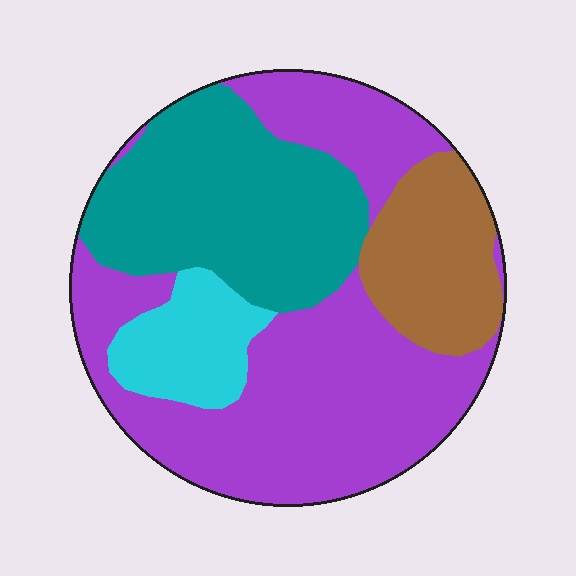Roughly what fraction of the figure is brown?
Brown covers roughly 15% of the figure.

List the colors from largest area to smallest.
From largest to smallest: purple, teal, brown, cyan.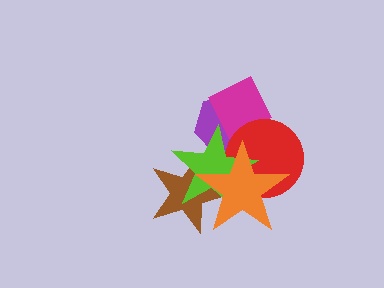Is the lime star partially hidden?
Yes, it is partially covered by another shape.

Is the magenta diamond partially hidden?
Yes, it is partially covered by another shape.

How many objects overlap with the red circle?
4 objects overlap with the red circle.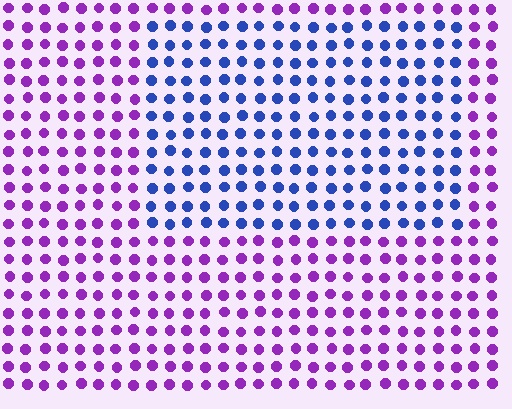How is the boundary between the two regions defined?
The boundary is defined purely by a slight shift in hue (about 58 degrees). Spacing, size, and orientation are identical on both sides.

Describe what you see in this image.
The image is filled with small purple elements in a uniform arrangement. A rectangle-shaped region is visible where the elements are tinted to a slightly different hue, forming a subtle color boundary.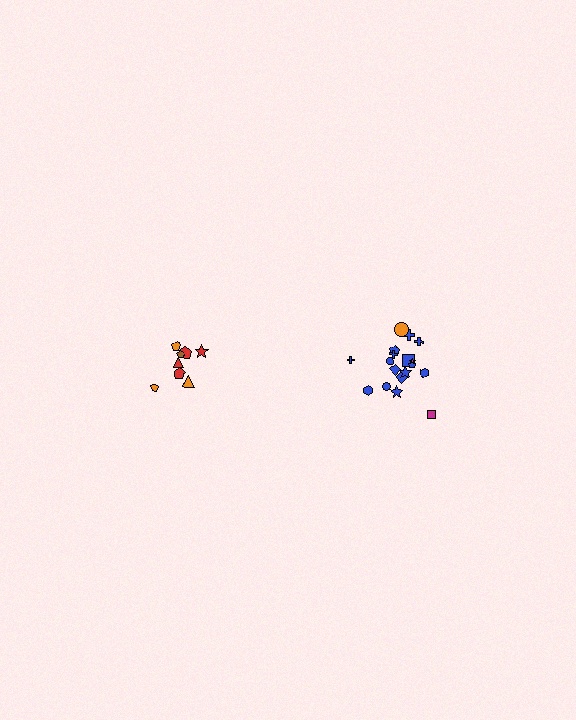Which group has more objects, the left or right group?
The right group.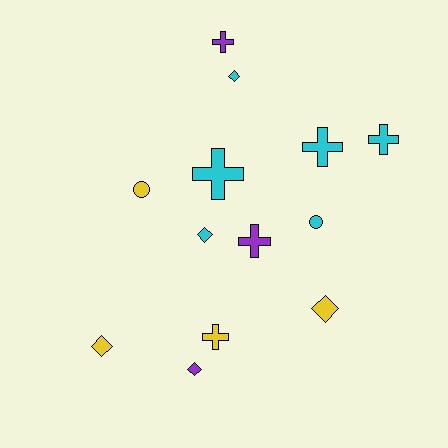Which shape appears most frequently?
Cross, with 6 objects.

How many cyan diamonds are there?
There are 2 cyan diamonds.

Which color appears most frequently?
Cyan, with 6 objects.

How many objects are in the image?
There are 13 objects.